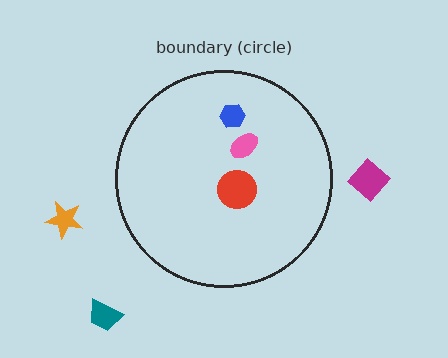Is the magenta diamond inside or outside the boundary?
Outside.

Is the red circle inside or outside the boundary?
Inside.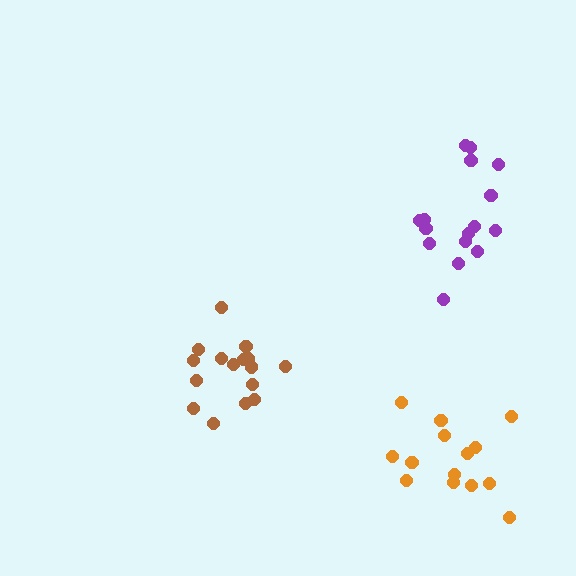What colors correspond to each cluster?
The clusters are colored: orange, brown, purple.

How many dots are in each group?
Group 1: 14 dots, Group 2: 16 dots, Group 3: 16 dots (46 total).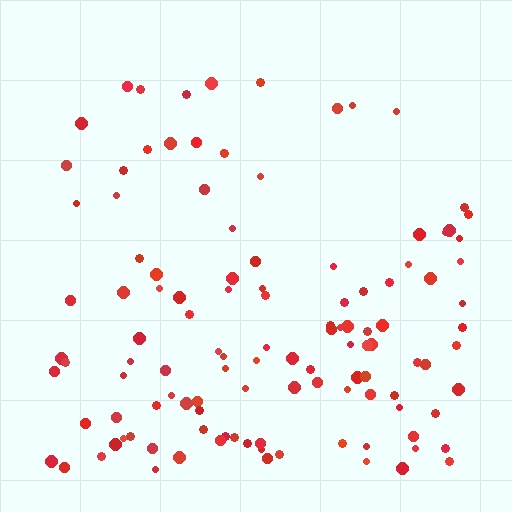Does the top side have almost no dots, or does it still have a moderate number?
Still a moderate number, just noticeably fewer than the bottom.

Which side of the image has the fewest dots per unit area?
The top.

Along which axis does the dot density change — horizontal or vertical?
Vertical.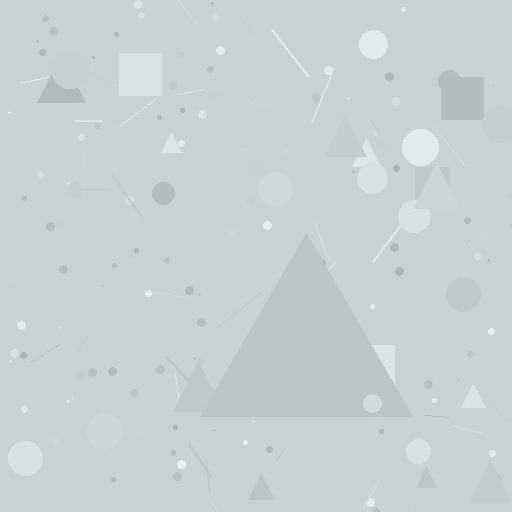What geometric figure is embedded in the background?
A triangle is embedded in the background.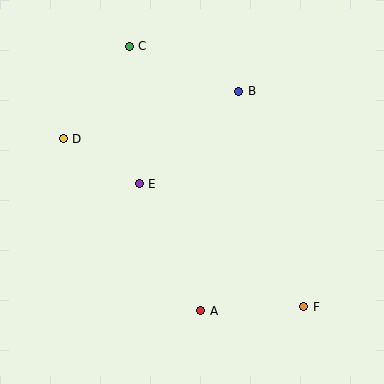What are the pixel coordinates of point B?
Point B is at (239, 92).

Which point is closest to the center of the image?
Point E at (139, 184) is closest to the center.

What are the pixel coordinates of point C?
Point C is at (129, 46).